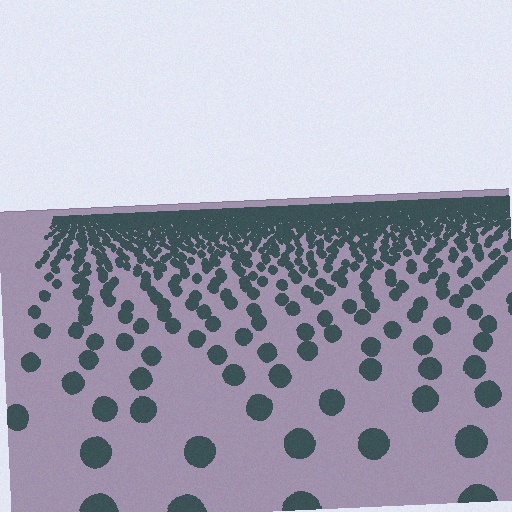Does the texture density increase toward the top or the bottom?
Density increases toward the top.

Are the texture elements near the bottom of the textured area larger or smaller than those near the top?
Larger. Near the bottom, elements are closer to the viewer and appear at a bigger on-screen size.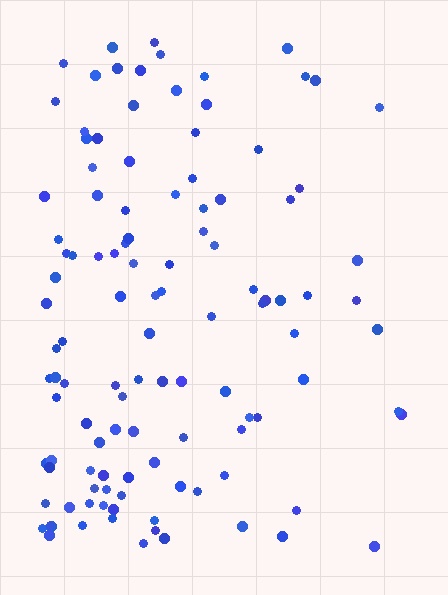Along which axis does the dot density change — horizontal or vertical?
Horizontal.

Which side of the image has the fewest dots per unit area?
The right.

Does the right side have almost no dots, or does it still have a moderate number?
Still a moderate number, just noticeably fewer than the left.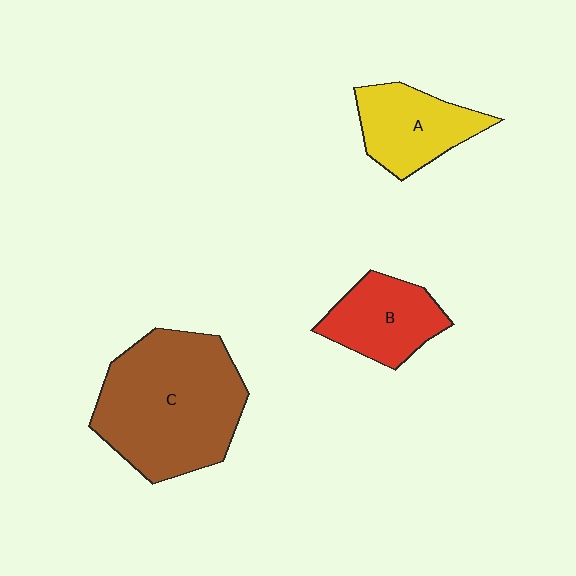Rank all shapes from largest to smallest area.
From largest to smallest: C (brown), A (yellow), B (red).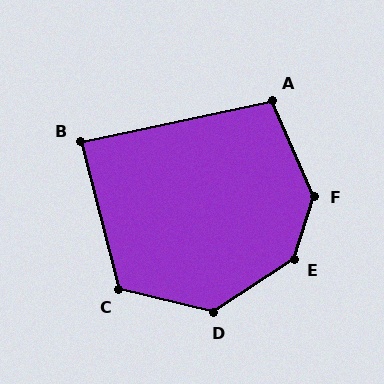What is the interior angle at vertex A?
Approximately 101 degrees (obtuse).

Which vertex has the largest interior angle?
E, at approximately 141 degrees.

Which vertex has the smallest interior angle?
B, at approximately 88 degrees.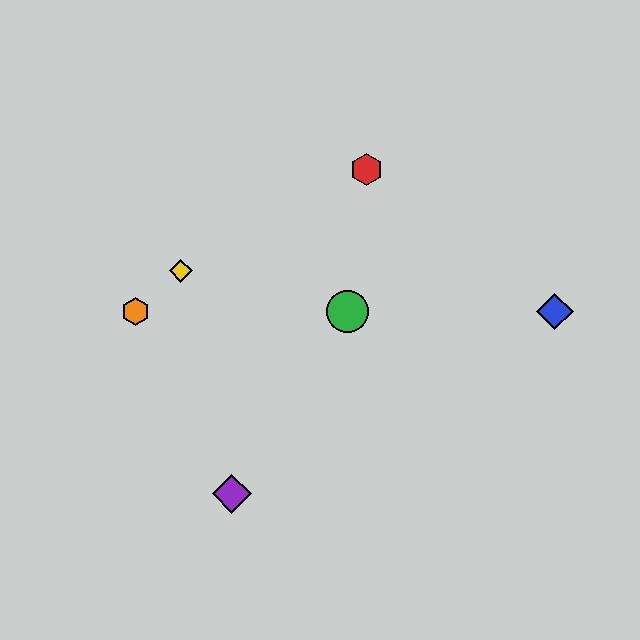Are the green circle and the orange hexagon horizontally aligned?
Yes, both are at y≈311.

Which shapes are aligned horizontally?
The blue diamond, the green circle, the orange hexagon are aligned horizontally.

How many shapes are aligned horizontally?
3 shapes (the blue diamond, the green circle, the orange hexagon) are aligned horizontally.